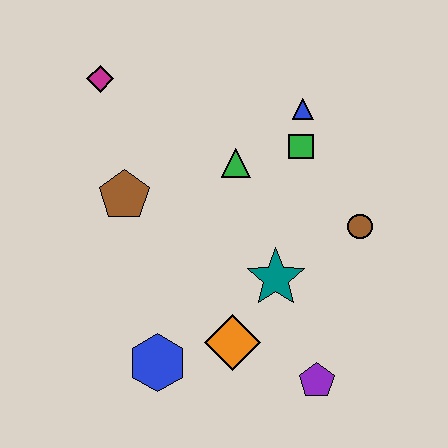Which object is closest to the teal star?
The orange diamond is closest to the teal star.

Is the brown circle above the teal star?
Yes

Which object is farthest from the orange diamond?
The magenta diamond is farthest from the orange diamond.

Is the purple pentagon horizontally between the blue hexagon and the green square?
No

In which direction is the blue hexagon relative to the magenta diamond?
The blue hexagon is below the magenta diamond.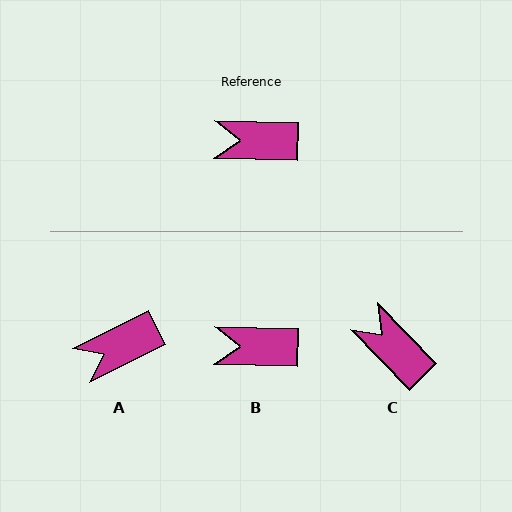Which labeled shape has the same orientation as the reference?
B.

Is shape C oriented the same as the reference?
No, it is off by about 44 degrees.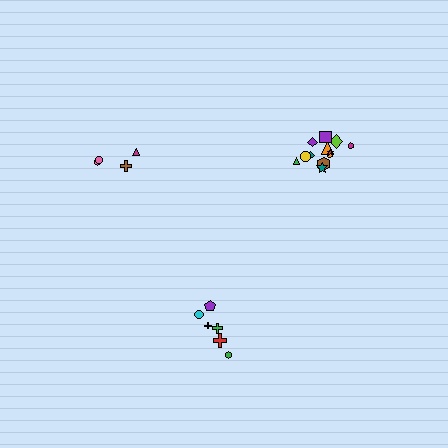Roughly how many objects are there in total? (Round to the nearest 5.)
Roughly 20 objects in total.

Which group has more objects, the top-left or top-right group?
The top-right group.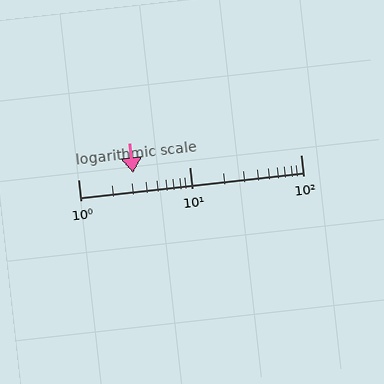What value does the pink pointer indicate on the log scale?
The pointer indicates approximately 3.1.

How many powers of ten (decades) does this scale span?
The scale spans 2 decades, from 1 to 100.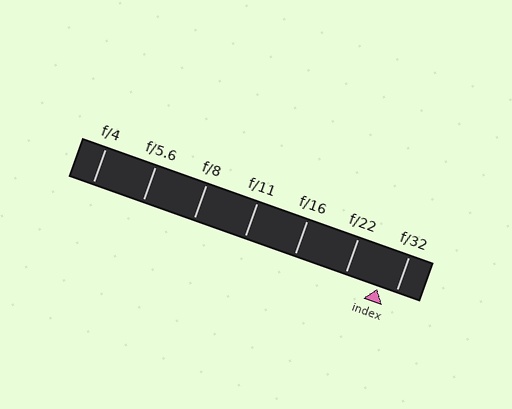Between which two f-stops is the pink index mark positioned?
The index mark is between f/22 and f/32.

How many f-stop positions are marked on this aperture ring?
There are 7 f-stop positions marked.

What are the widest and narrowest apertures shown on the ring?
The widest aperture shown is f/4 and the narrowest is f/32.